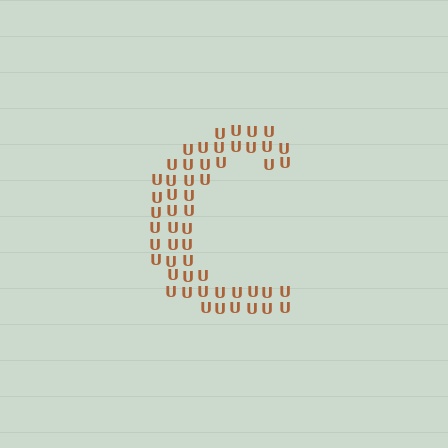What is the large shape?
The large shape is the letter C.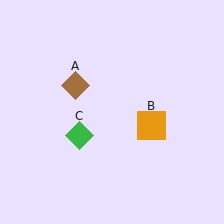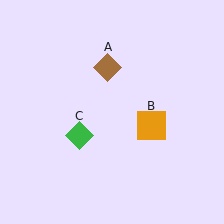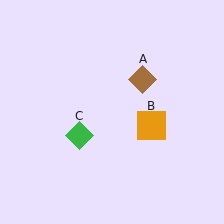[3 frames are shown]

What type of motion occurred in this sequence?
The brown diamond (object A) rotated clockwise around the center of the scene.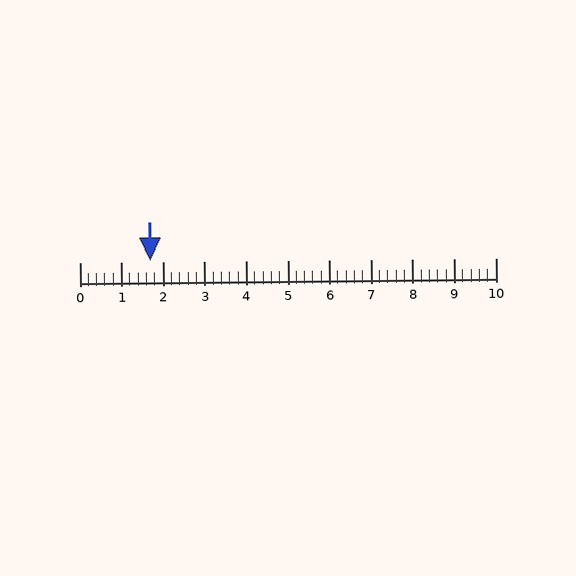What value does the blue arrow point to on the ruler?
The blue arrow points to approximately 1.7.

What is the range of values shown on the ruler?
The ruler shows values from 0 to 10.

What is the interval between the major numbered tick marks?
The major tick marks are spaced 1 units apart.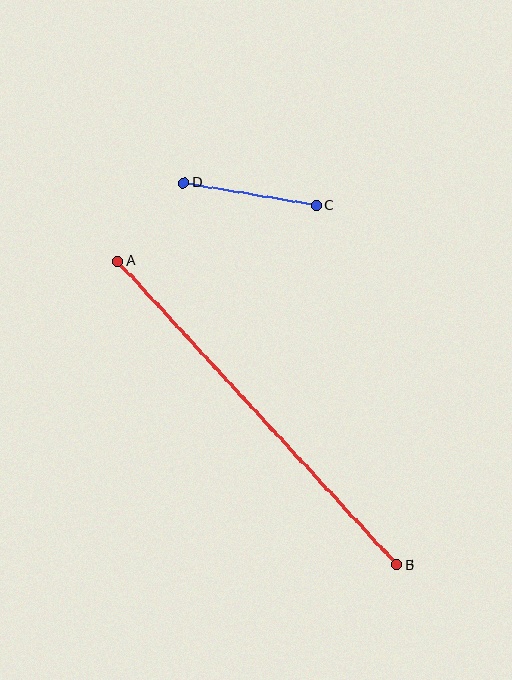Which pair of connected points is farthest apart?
Points A and B are farthest apart.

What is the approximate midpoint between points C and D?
The midpoint is at approximately (250, 194) pixels.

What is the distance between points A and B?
The distance is approximately 413 pixels.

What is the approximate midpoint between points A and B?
The midpoint is at approximately (257, 413) pixels.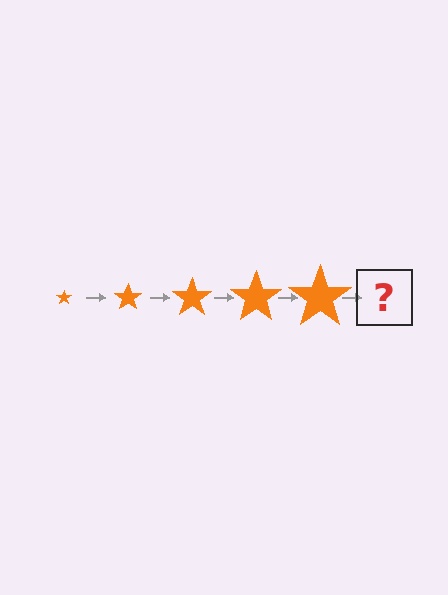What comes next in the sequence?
The next element should be an orange star, larger than the previous one.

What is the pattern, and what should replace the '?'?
The pattern is that the star gets progressively larger each step. The '?' should be an orange star, larger than the previous one.